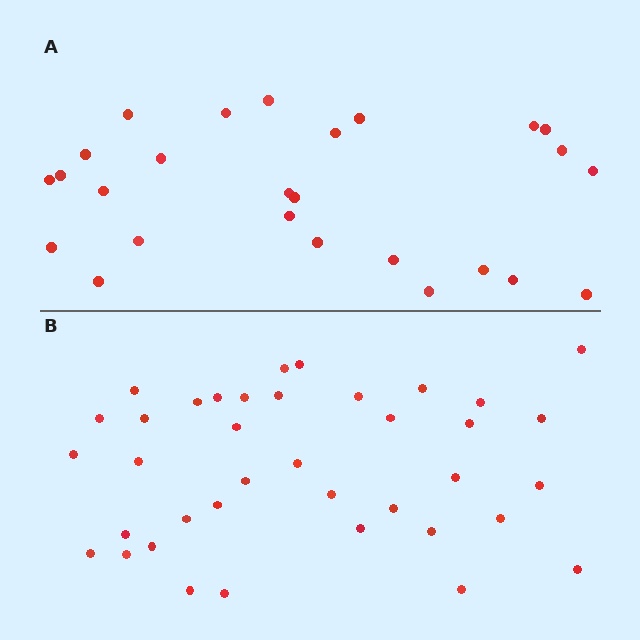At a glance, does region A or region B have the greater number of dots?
Region B (the bottom region) has more dots.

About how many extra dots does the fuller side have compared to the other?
Region B has roughly 12 or so more dots than region A.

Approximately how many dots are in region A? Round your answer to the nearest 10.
About 30 dots. (The exact count is 26, which rounds to 30.)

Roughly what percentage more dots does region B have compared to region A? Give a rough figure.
About 45% more.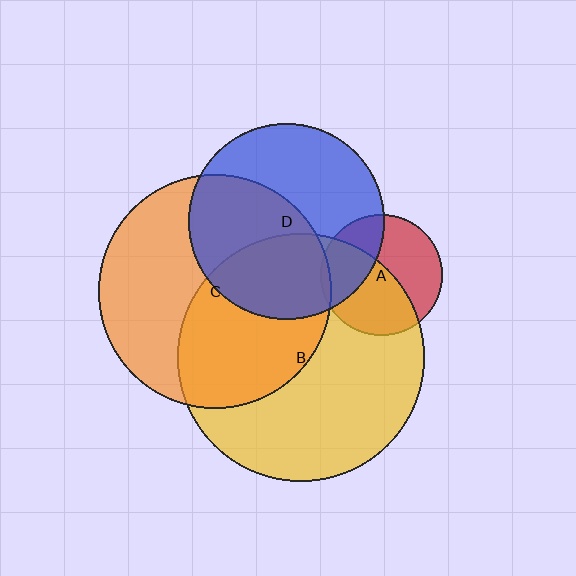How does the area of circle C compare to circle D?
Approximately 1.4 times.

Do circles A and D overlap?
Yes.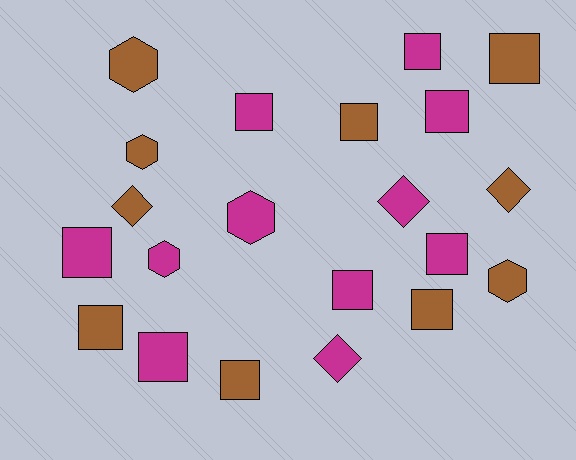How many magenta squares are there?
There are 7 magenta squares.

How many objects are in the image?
There are 21 objects.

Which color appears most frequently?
Magenta, with 11 objects.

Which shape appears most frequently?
Square, with 12 objects.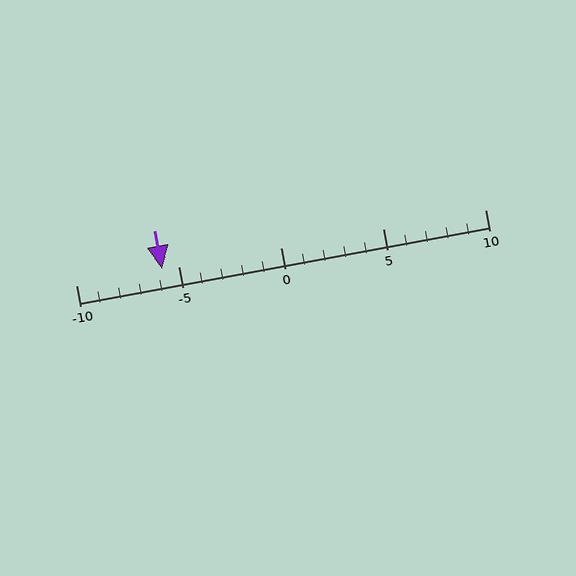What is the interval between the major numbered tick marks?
The major tick marks are spaced 5 units apart.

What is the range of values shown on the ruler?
The ruler shows values from -10 to 10.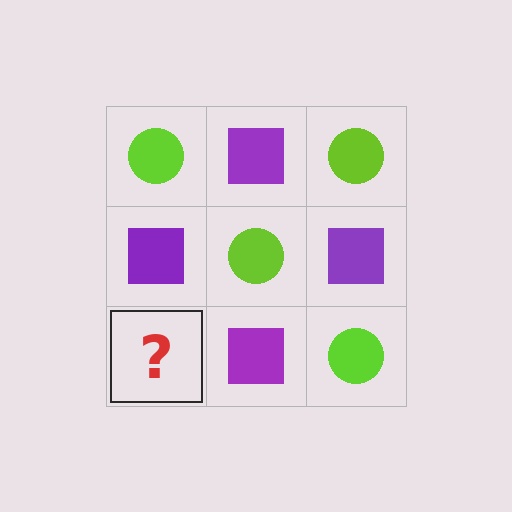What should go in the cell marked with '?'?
The missing cell should contain a lime circle.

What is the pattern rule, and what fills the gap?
The rule is that it alternates lime circle and purple square in a checkerboard pattern. The gap should be filled with a lime circle.